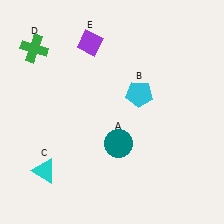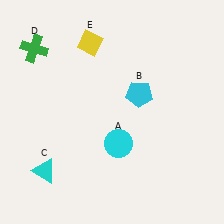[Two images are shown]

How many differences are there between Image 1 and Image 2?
There are 2 differences between the two images.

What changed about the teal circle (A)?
In Image 1, A is teal. In Image 2, it changed to cyan.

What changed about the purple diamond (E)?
In Image 1, E is purple. In Image 2, it changed to yellow.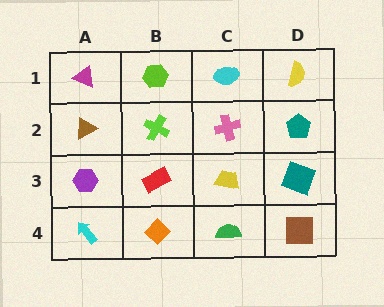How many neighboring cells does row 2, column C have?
4.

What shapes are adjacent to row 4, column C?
A yellow trapezoid (row 3, column C), an orange diamond (row 4, column B), a brown square (row 4, column D).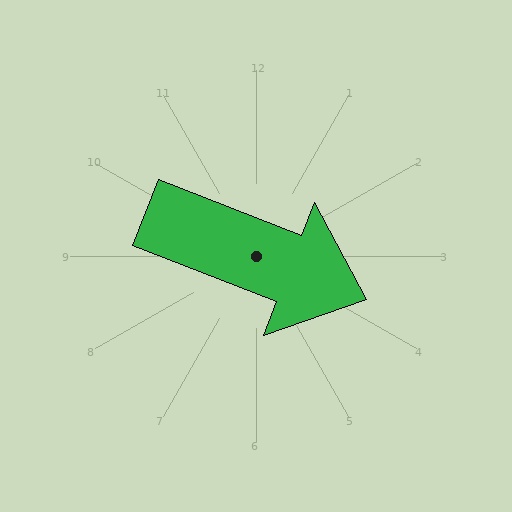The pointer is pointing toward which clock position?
Roughly 4 o'clock.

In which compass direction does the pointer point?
East.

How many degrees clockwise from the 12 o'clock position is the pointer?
Approximately 111 degrees.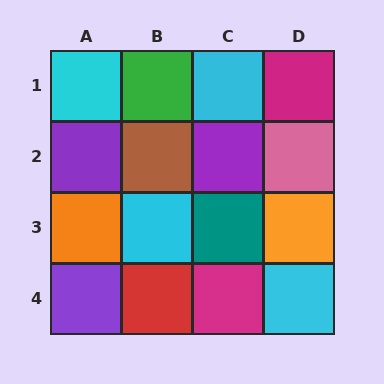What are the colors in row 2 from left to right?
Purple, brown, purple, pink.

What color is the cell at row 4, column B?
Red.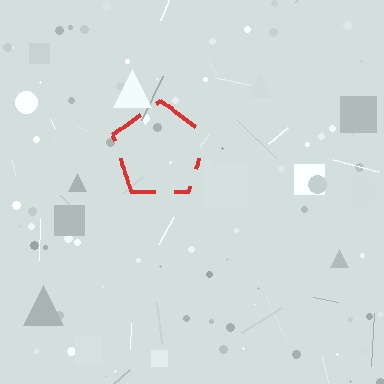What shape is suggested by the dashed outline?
The dashed outline suggests a pentagon.